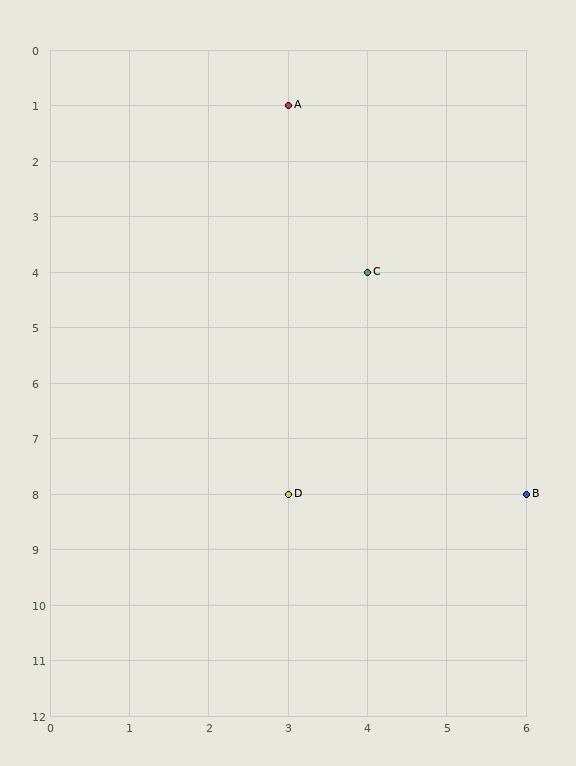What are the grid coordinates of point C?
Point C is at grid coordinates (4, 4).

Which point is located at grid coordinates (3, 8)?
Point D is at (3, 8).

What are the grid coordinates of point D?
Point D is at grid coordinates (3, 8).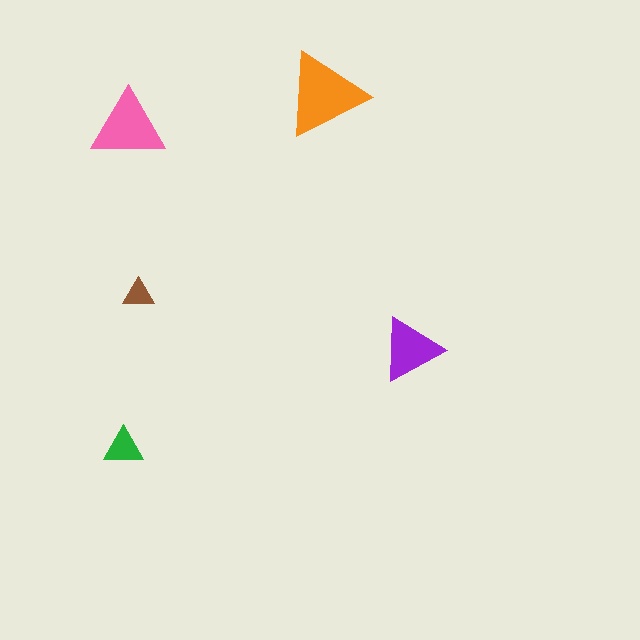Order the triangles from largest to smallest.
the orange one, the pink one, the purple one, the green one, the brown one.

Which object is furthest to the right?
The purple triangle is rightmost.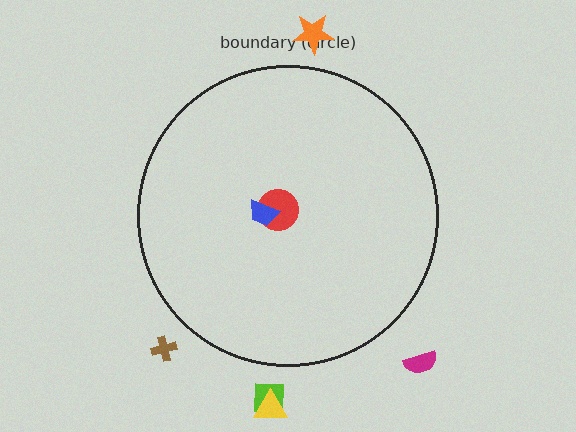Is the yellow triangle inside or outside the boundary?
Outside.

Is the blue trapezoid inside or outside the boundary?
Inside.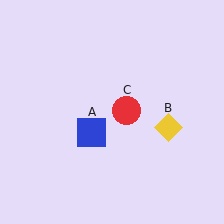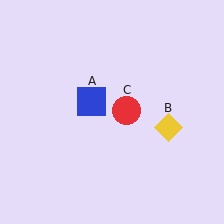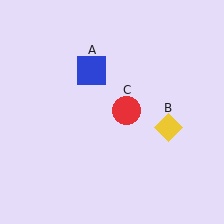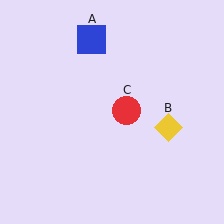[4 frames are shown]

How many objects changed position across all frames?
1 object changed position: blue square (object A).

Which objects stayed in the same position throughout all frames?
Yellow diamond (object B) and red circle (object C) remained stationary.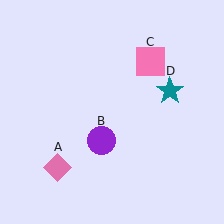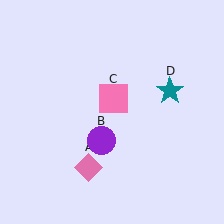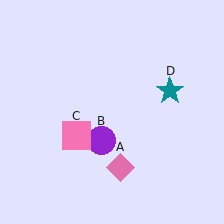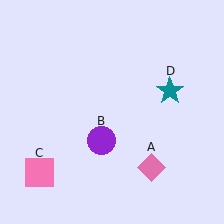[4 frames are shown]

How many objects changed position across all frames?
2 objects changed position: pink diamond (object A), pink square (object C).